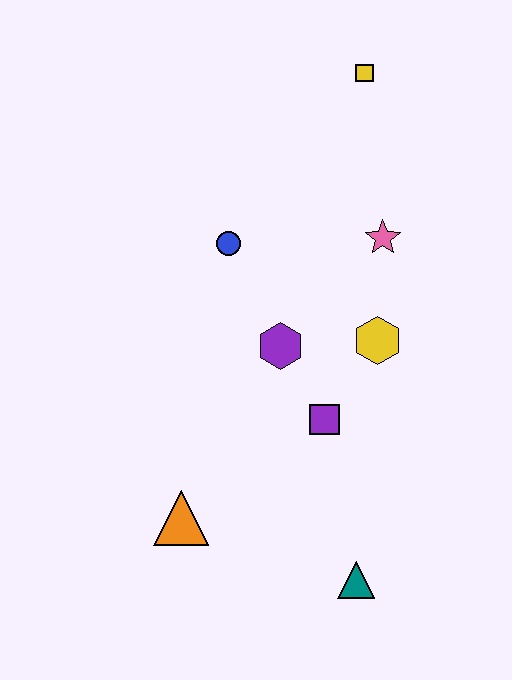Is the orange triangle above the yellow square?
No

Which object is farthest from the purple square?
The yellow square is farthest from the purple square.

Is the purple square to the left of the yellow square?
Yes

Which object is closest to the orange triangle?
The purple square is closest to the orange triangle.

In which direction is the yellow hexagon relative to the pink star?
The yellow hexagon is below the pink star.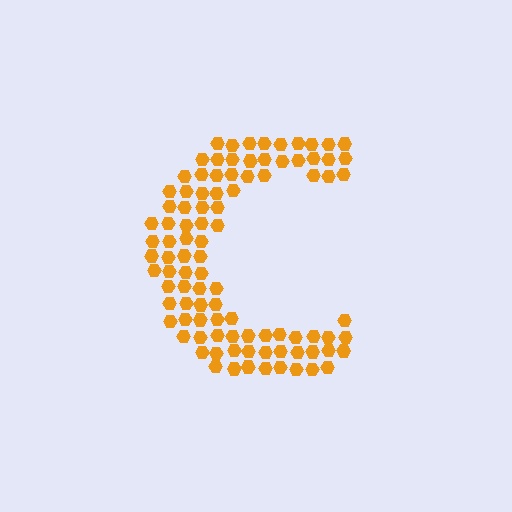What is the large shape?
The large shape is the letter C.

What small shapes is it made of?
It is made of small hexagons.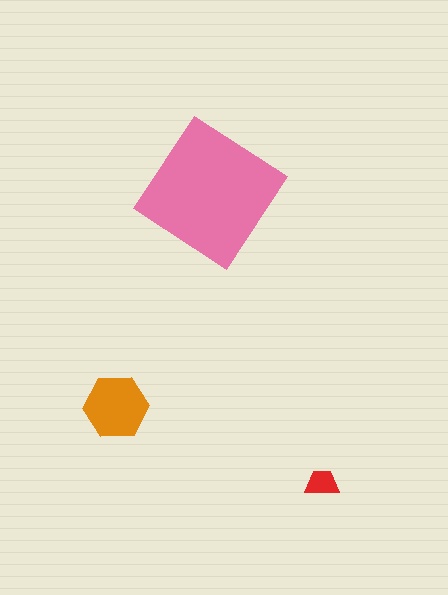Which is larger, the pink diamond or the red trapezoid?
The pink diamond.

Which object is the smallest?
The red trapezoid.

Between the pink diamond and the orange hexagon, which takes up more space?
The pink diamond.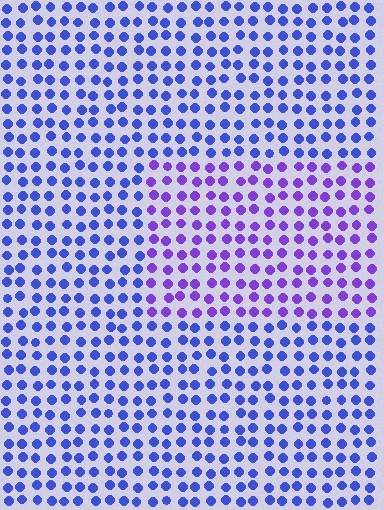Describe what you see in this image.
The image is filled with small blue elements in a uniform arrangement. A rectangle-shaped region is visible where the elements are tinted to a slightly different hue, forming a subtle color boundary.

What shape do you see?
I see a rectangle.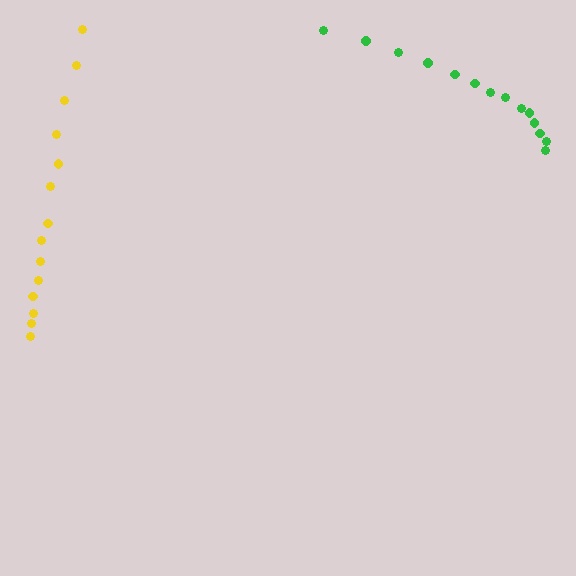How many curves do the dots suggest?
There are 2 distinct paths.